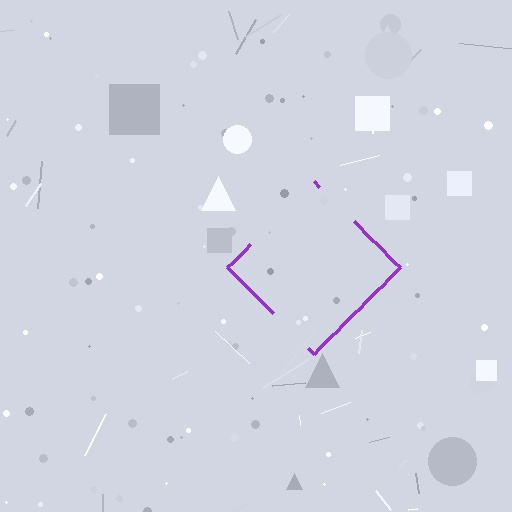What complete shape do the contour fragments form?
The contour fragments form a diamond.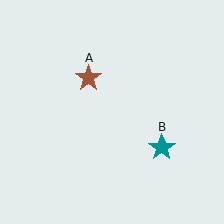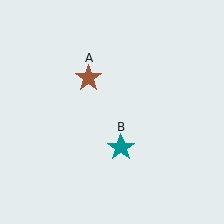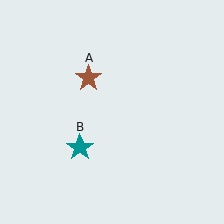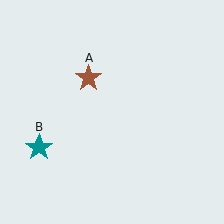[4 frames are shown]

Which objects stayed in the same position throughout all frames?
Brown star (object A) remained stationary.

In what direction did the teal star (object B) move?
The teal star (object B) moved left.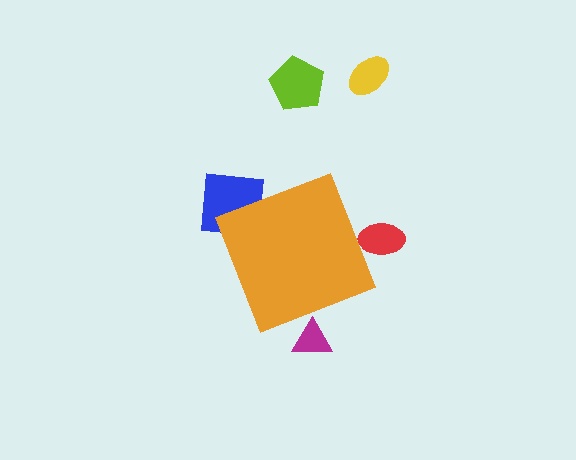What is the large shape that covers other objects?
An orange diamond.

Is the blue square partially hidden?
Yes, the blue square is partially hidden behind the orange diamond.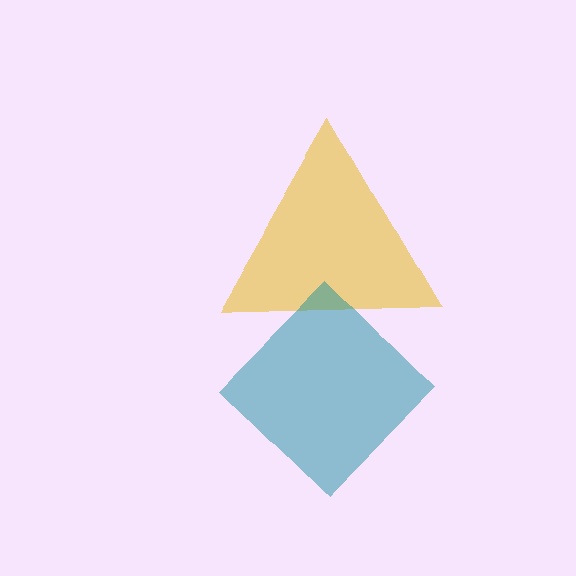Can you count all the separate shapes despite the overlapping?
Yes, there are 2 separate shapes.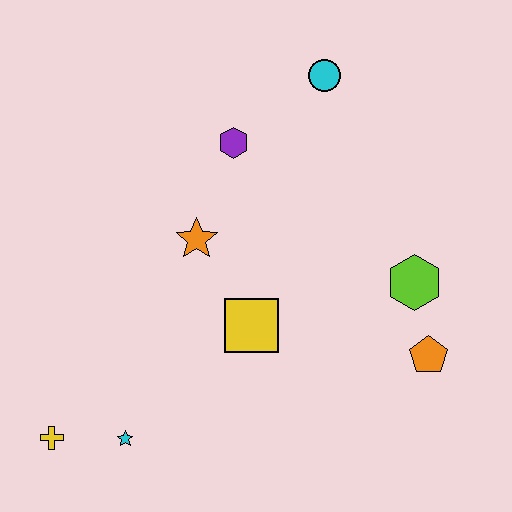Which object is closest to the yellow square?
The orange star is closest to the yellow square.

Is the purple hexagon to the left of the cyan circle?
Yes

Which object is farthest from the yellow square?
The cyan circle is farthest from the yellow square.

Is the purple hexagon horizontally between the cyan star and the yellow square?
Yes